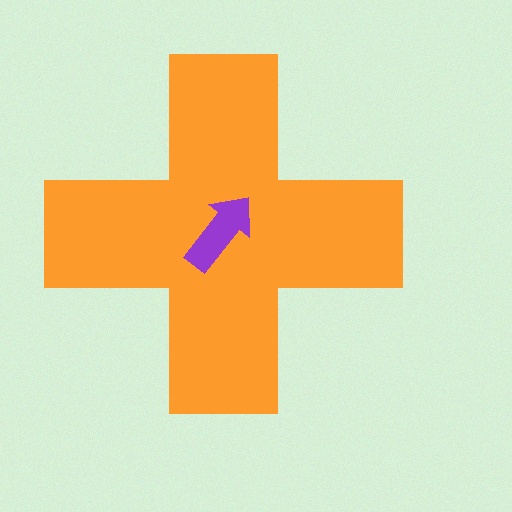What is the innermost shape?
The purple arrow.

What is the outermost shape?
The orange cross.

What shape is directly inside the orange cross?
The purple arrow.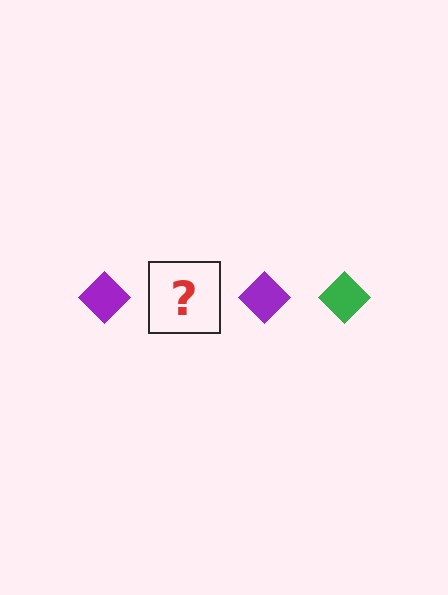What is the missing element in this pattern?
The missing element is a green diamond.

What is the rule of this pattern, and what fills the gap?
The rule is that the pattern cycles through purple, green diamonds. The gap should be filled with a green diamond.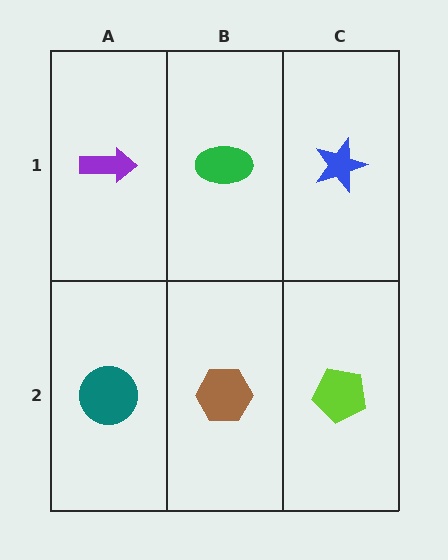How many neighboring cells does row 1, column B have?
3.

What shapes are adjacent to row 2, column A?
A purple arrow (row 1, column A), a brown hexagon (row 2, column B).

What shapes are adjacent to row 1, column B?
A brown hexagon (row 2, column B), a purple arrow (row 1, column A), a blue star (row 1, column C).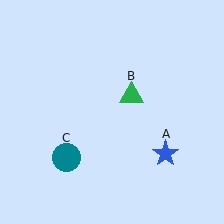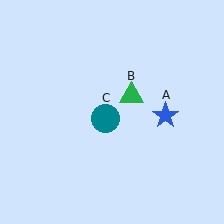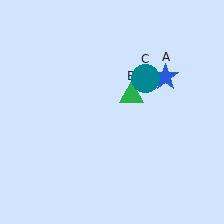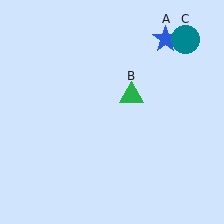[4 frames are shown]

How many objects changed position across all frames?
2 objects changed position: blue star (object A), teal circle (object C).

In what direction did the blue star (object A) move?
The blue star (object A) moved up.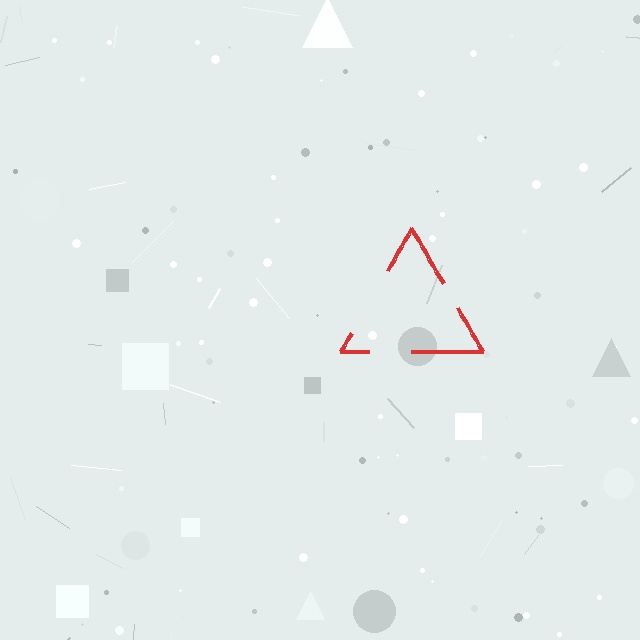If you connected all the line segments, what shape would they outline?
They would outline a triangle.